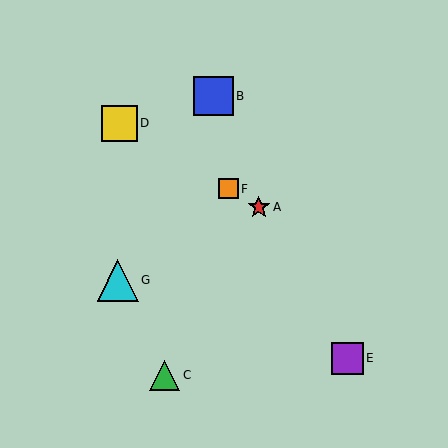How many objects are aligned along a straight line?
3 objects (A, D, F) are aligned along a straight line.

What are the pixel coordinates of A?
Object A is at (259, 207).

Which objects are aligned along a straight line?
Objects A, D, F are aligned along a straight line.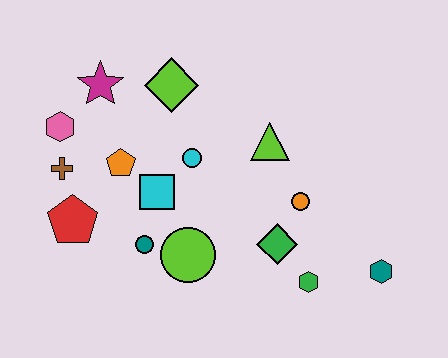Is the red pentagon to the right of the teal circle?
No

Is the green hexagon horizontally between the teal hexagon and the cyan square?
Yes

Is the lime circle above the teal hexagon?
Yes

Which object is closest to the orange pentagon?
The cyan square is closest to the orange pentagon.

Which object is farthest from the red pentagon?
The teal hexagon is farthest from the red pentagon.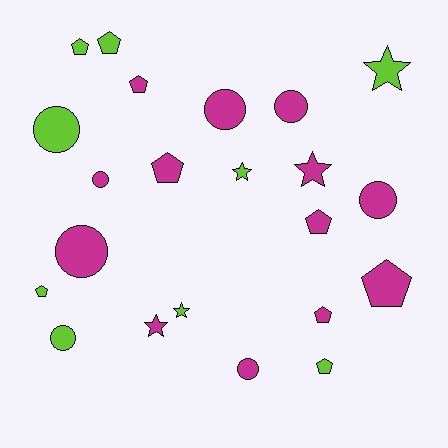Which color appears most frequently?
Magenta, with 13 objects.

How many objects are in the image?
There are 22 objects.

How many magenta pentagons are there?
There are 5 magenta pentagons.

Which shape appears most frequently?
Pentagon, with 9 objects.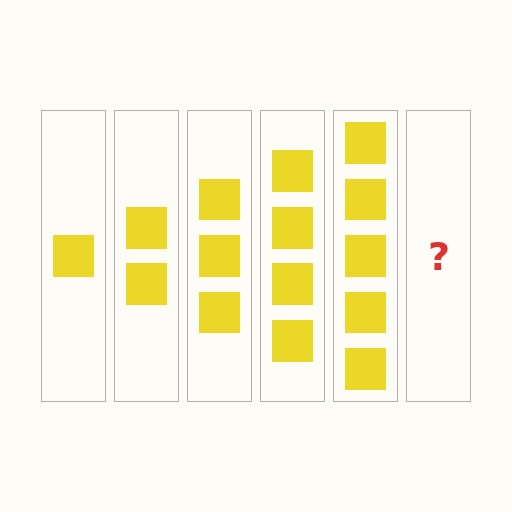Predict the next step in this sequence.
The next step is 6 squares.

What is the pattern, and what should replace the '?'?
The pattern is that each step adds one more square. The '?' should be 6 squares.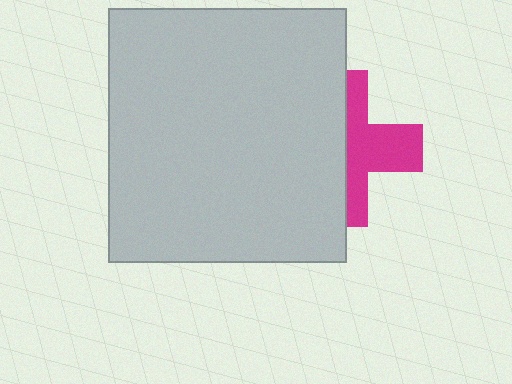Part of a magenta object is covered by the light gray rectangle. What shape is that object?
It is a cross.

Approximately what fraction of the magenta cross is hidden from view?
Roughly 55% of the magenta cross is hidden behind the light gray rectangle.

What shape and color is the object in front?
The object in front is a light gray rectangle.